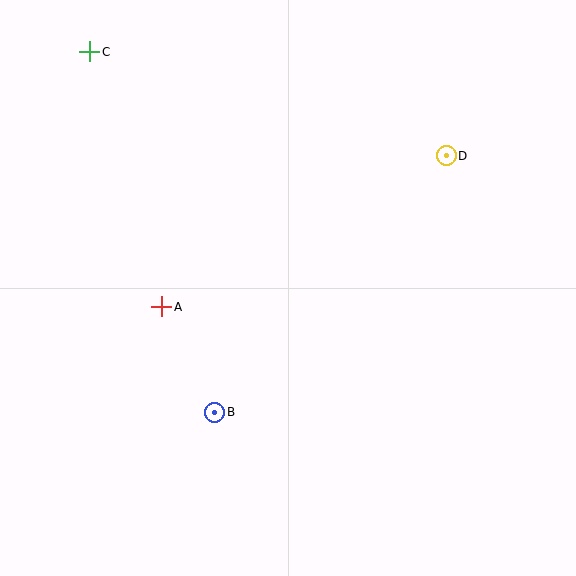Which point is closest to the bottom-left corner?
Point B is closest to the bottom-left corner.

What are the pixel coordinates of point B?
Point B is at (215, 412).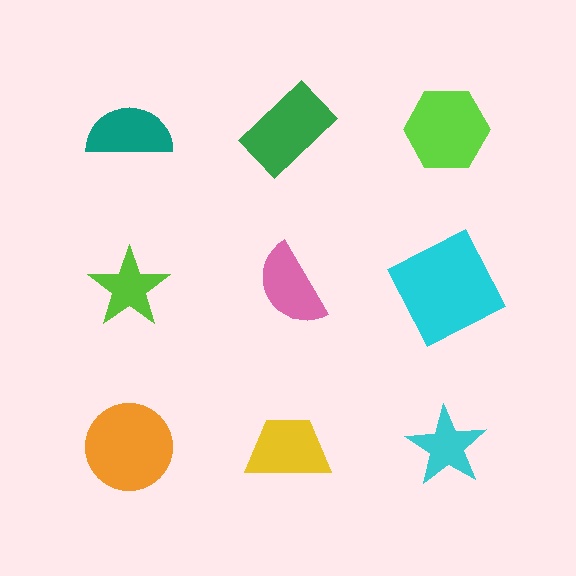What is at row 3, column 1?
An orange circle.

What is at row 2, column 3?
A cyan square.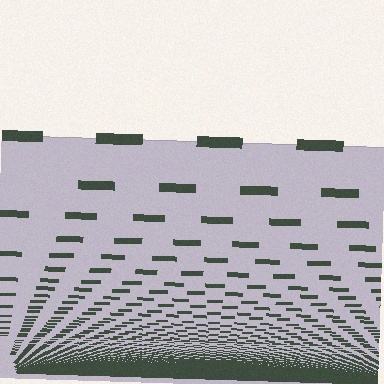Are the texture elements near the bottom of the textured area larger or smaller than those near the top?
Smaller. The gradient is inverted — elements near the bottom are smaller and denser.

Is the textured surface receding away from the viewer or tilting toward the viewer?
The surface appears to tilt toward the viewer. Texture elements get larger and sparser toward the top.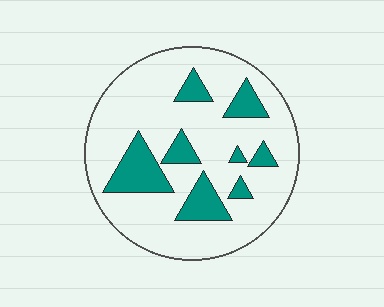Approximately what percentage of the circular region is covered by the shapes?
Approximately 20%.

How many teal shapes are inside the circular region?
8.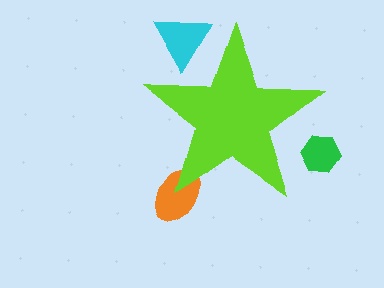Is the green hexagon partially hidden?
Yes, the green hexagon is partially hidden behind the lime star.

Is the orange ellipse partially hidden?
Yes, the orange ellipse is partially hidden behind the lime star.